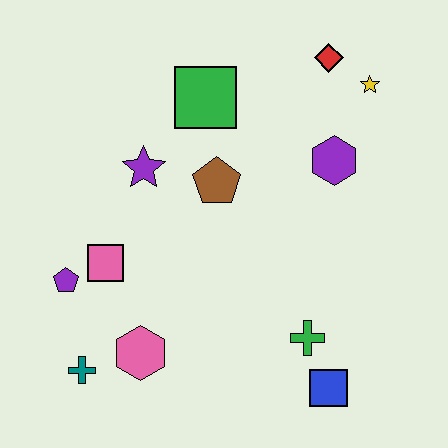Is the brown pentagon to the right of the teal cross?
Yes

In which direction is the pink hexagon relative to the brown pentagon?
The pink hexagon is below the brown pentagon.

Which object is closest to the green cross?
The blue square is closest to the green cross.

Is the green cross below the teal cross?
No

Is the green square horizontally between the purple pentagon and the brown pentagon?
Yes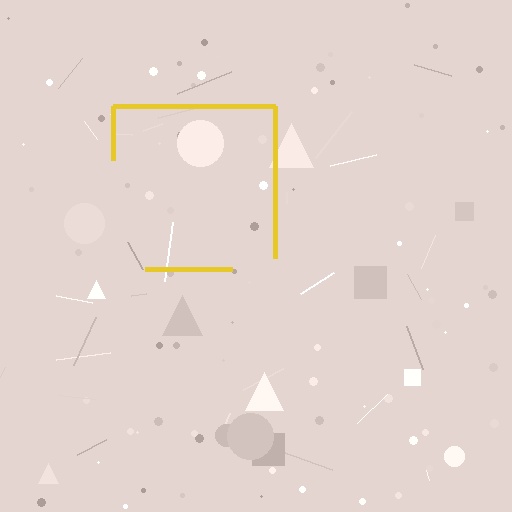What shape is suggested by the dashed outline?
The dashed outline suggests a square.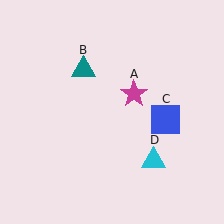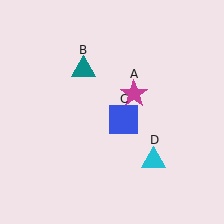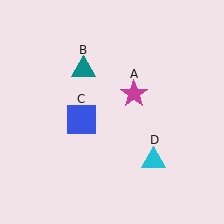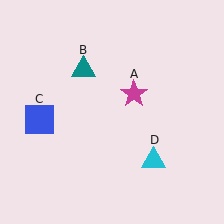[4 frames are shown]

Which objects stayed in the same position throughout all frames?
Magenta star (object A) and teal triangle (object B) and cyan triangle (object D) remained stationary.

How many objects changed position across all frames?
1 object changed position: blue square (object C).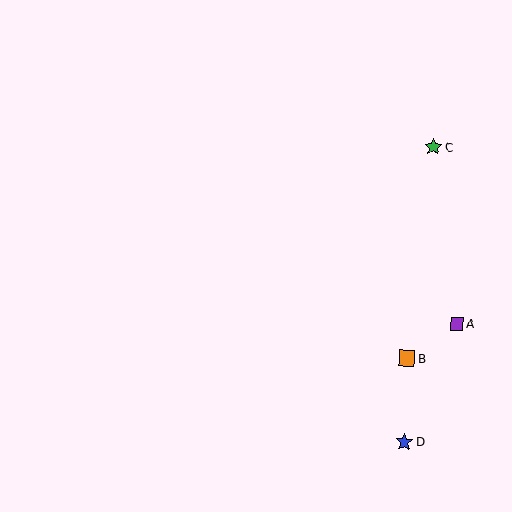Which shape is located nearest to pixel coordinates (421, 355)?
The orange square (labeled B) at (407, 358) is nearest to that location.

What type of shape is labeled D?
Shape D is a blue star.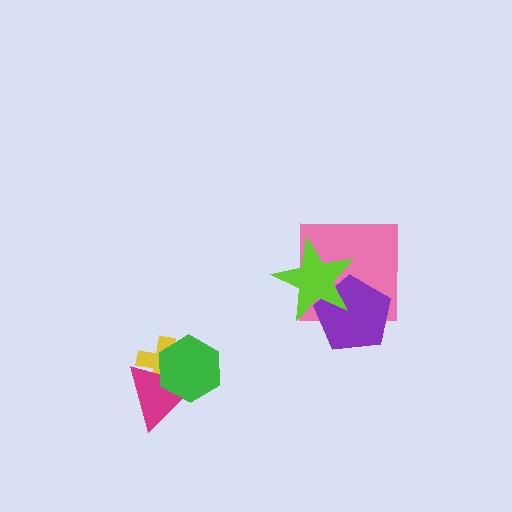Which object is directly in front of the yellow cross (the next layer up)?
The magenta triangle is directly in front of the yellow cross.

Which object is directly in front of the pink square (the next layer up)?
The purple pentagon is directly in front of the pink square.